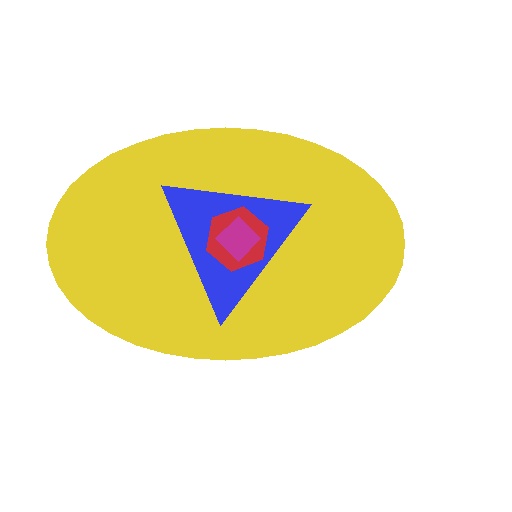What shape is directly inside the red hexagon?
The magenta diamond.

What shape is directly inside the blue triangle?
The red hexagon.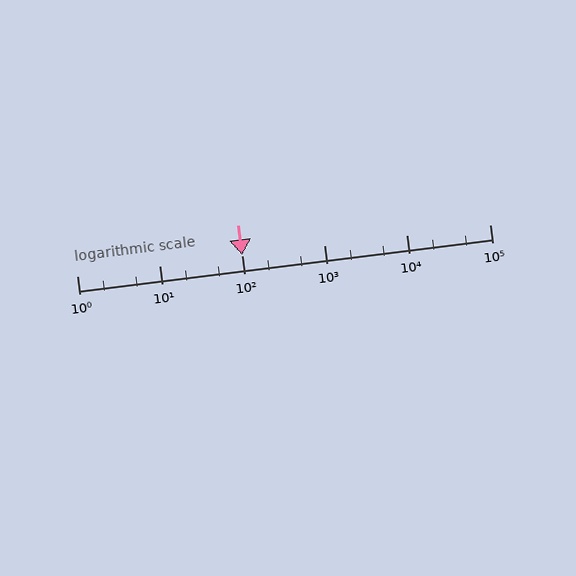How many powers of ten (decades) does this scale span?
The scale spans 5 decades, from 1 to 100000.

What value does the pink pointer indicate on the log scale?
The pointer indicates approximately 100.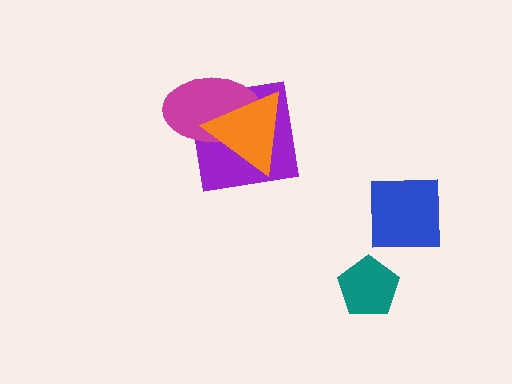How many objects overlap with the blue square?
0 objects overlap with the blue square.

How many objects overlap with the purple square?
2 objects overlap with the purple square.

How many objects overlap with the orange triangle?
2 objects overlap with the orange triangle.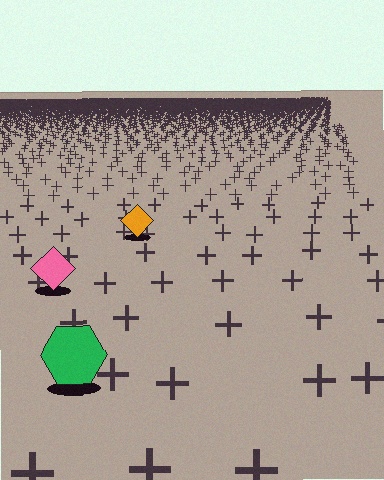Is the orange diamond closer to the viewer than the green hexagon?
No. The green hexagon is closer — you can tell from the texture gradient: the ground texture is coarser near it.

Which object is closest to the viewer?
The green hexagon is closest. The texture marks near it are larger and more spread out.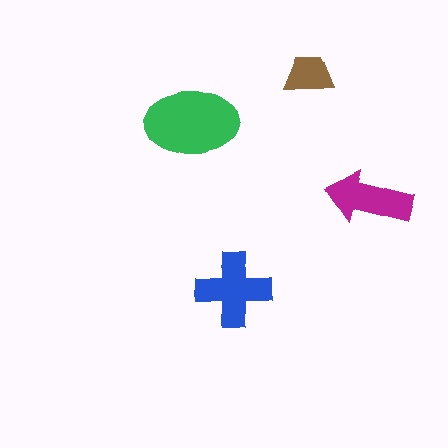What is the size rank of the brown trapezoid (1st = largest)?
4th.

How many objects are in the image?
There are 4 objects in the image.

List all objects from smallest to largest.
The brown trapezoid, the magenta arrow, the blue cross, the green ellipse.